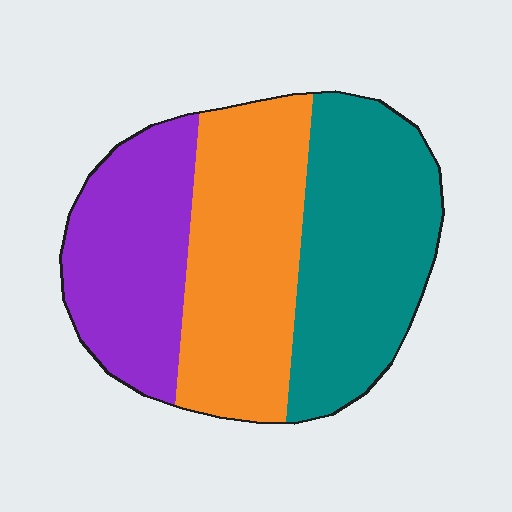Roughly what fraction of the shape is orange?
Orange covers 35% of the shape.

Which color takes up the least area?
Purple, at roughly 30%.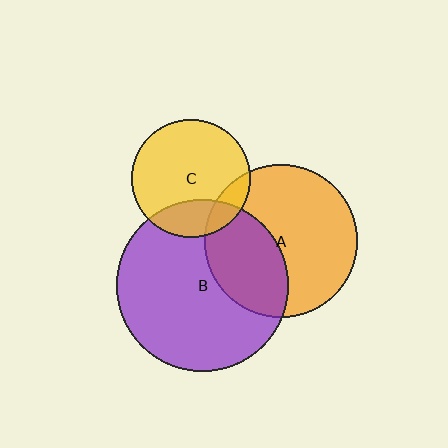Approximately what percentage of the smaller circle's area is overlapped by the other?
Approximately 10%.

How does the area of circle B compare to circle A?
Approximately 1.3 times.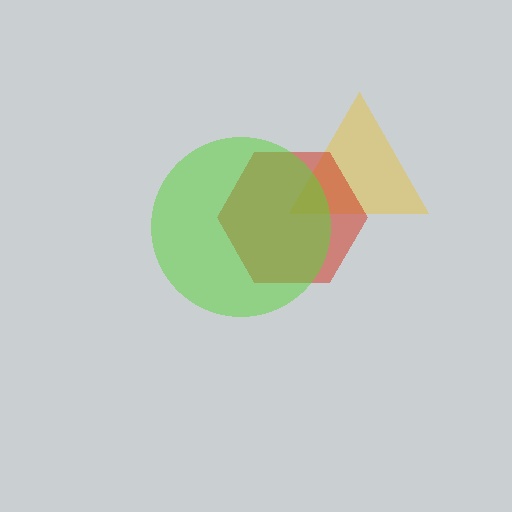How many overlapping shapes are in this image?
There are 3 overlapping shapes in the image.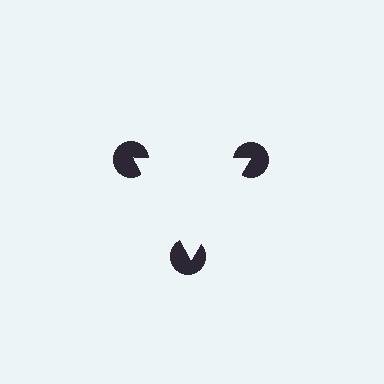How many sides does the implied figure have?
3 sides.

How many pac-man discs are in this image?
There are 3 — one at each vertex of the illusory triangle.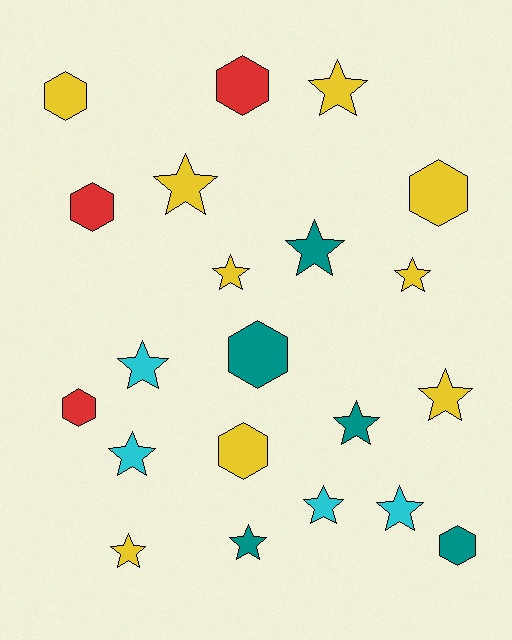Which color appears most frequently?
Yellow, with 9 objects.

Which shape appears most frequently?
Star, with 13 objects.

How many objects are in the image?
There are 21 objects.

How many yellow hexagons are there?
There are 3 yellow hexagons.